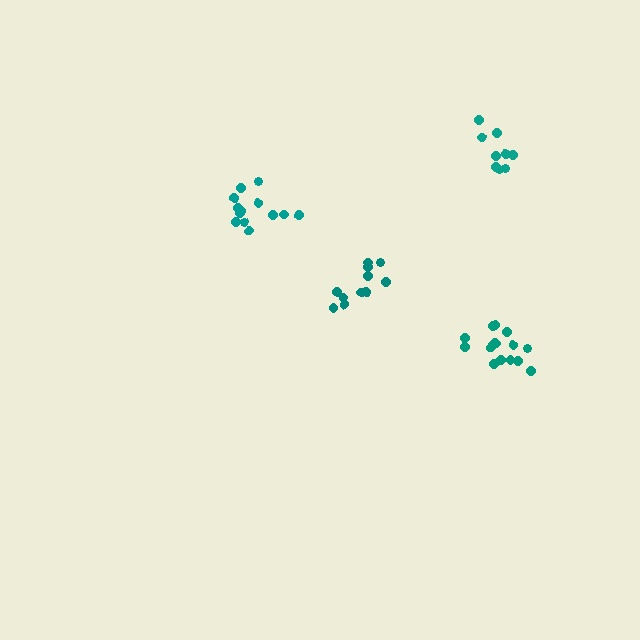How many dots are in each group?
Group 1: 14 dots, Group 2: 13 dots, Group 3: 9 dots, Group 4: 11 dots (47 total).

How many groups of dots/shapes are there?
There are 4 groups.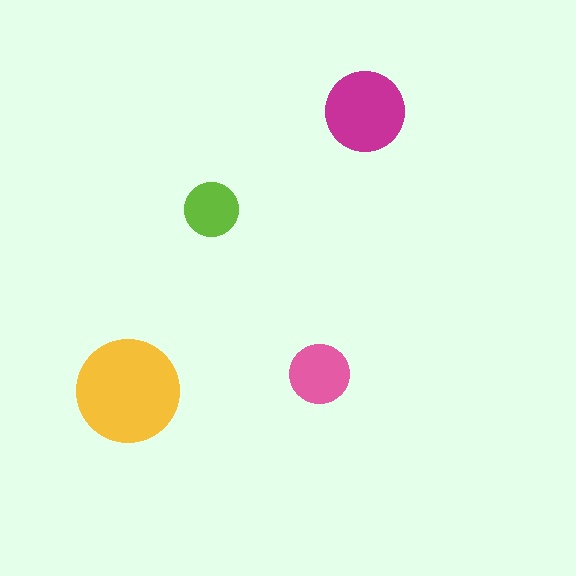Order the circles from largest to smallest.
the yellow one, the magenta one, the pink one, the lime one.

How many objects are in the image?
There are 4 objects in the image.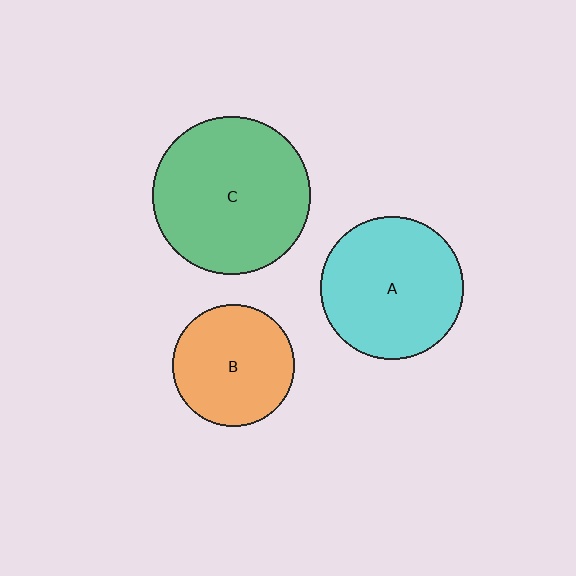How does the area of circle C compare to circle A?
Approximately 1.2 times.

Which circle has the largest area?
Circle C (green).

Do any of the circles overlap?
No, none of the circles overlap.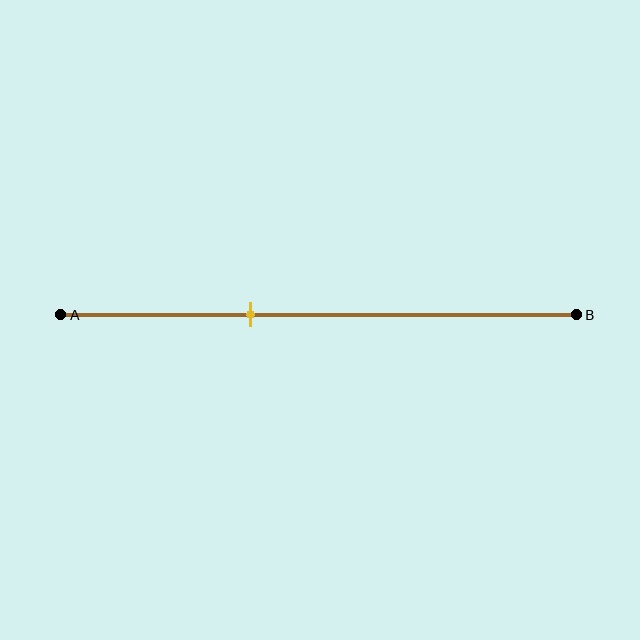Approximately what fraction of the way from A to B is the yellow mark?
The yellow mark is approximately 35% of the way from A to B.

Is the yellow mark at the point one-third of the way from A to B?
No, the mark is at about 35% from A, not at the 33% one-third point.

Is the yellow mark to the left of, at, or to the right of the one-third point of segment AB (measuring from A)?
The yellow mark is to the right of the one-third point of segment AB.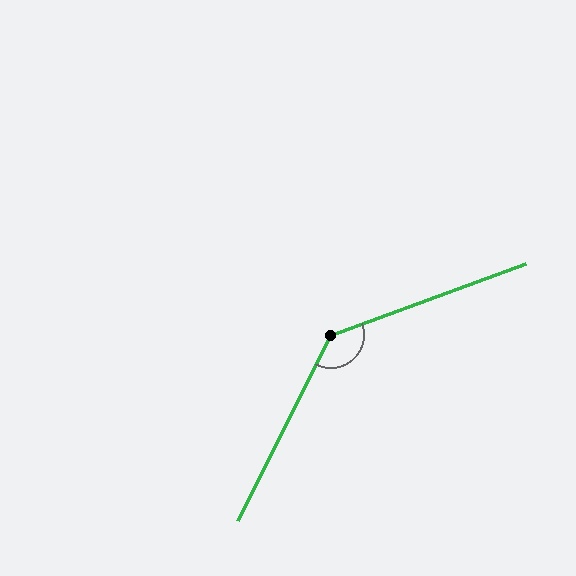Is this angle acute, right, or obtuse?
It is obtuse.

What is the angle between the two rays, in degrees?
Approximately 137 degrees.